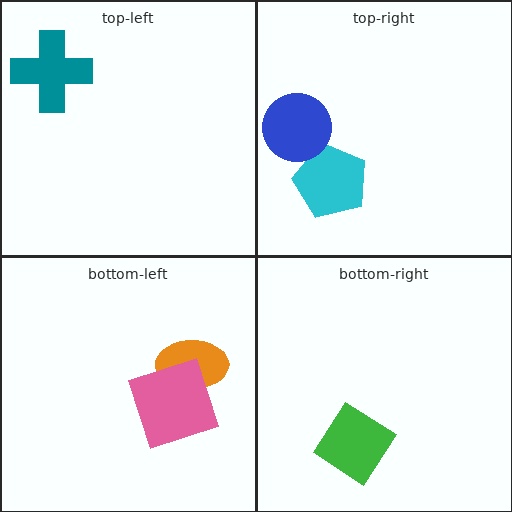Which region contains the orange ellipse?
The bottom-left region.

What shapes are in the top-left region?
The teal cross.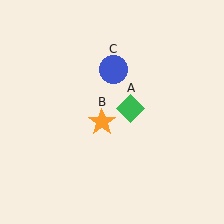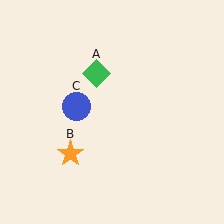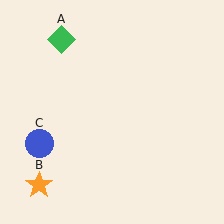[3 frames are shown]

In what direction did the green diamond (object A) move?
The green diamond (object A) moved up and to the left.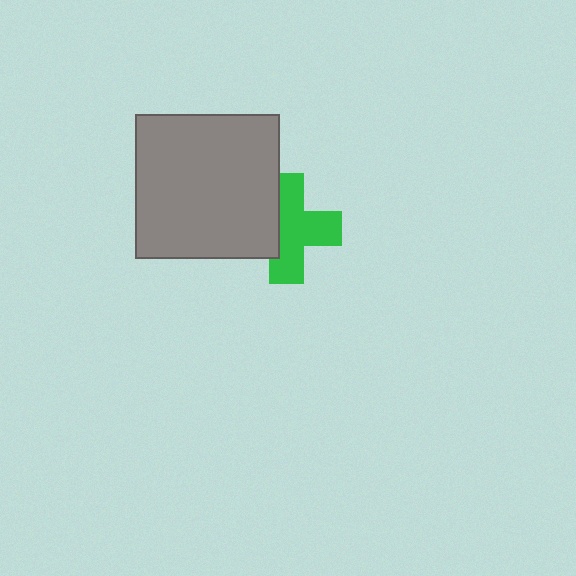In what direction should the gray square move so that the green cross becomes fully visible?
The gray square should move left. That is the shortest direction to clear the overlap and leave the green cross fully visible.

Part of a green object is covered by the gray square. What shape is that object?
It is a cross.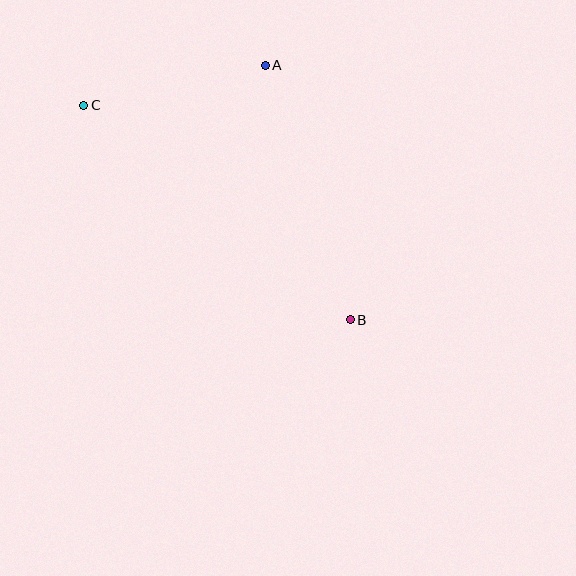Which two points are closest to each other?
Points A and C are closest to each other.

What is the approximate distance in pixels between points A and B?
The distance between A and B is approximately 268 pixels.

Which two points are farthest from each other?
Points B and C are farthest from each other.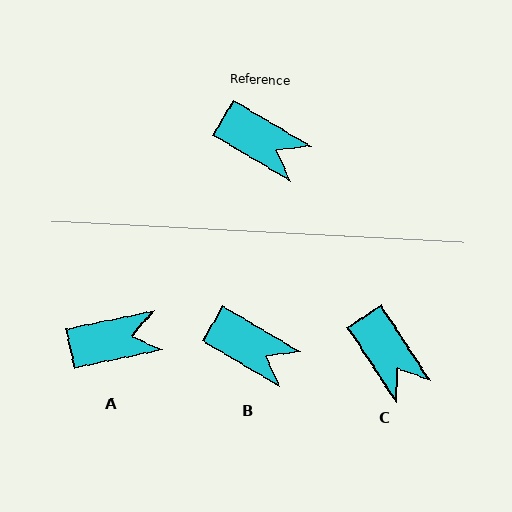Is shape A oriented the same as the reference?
No, it is off by about 43 degrees.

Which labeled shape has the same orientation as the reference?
B.